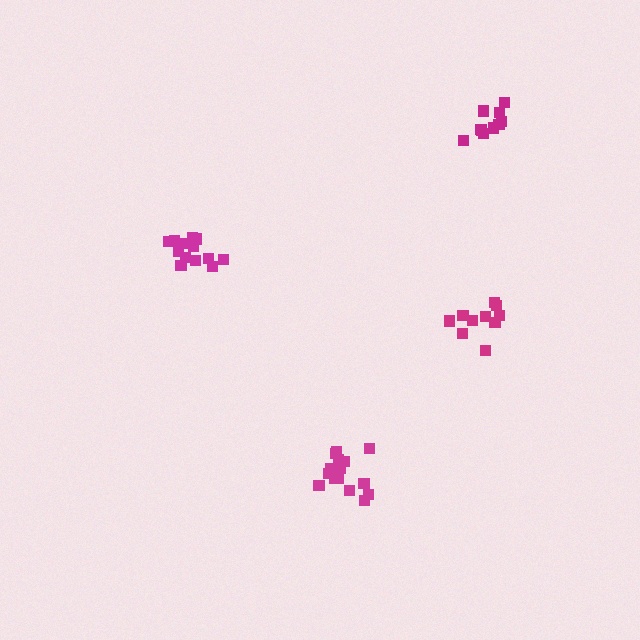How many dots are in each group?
Group 1: 15 dots, Group 2: 10 dots, Group 3: 10 dots, Group 4: 14 dots (49 total).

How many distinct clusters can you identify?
There are 4 distinct clusters.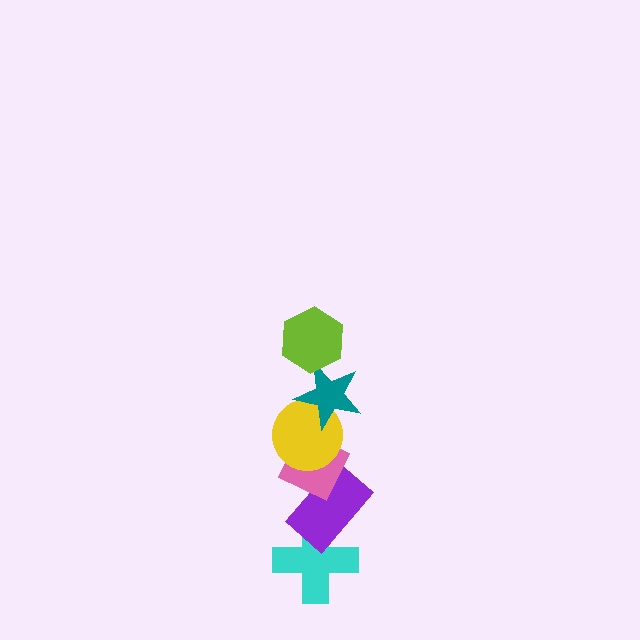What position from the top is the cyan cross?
The cyan cross is 6th from the top.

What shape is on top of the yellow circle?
The teal star is on top of the yellow circle.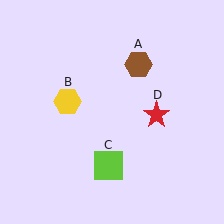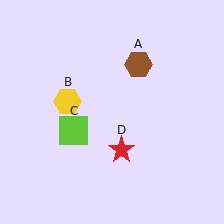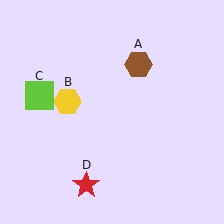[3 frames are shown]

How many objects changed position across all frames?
2 objects changed position: lime square (object C), red star (object D).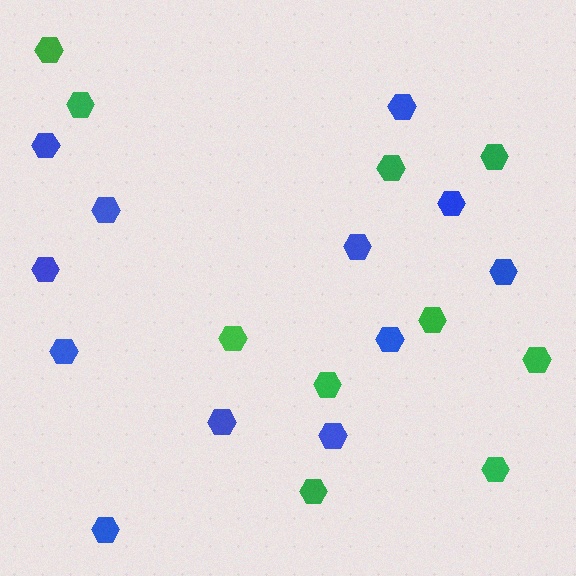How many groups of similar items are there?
There are 2 groups: one group of green hexagons (10) and one group of blue hexagons (12).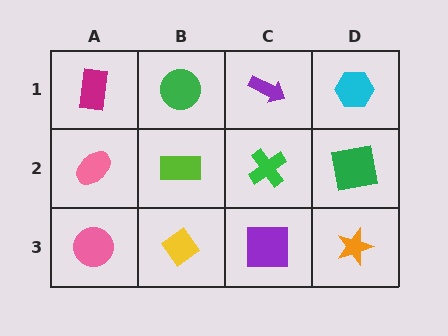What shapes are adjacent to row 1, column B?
A lime rectangle (row 2, column B), a magenta rectangle (row 1, column A), a purple arrow (row 1, column C).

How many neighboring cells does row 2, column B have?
4.